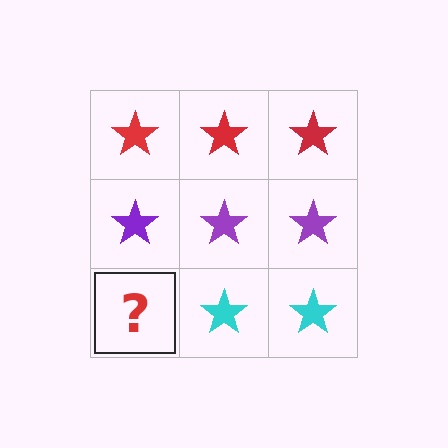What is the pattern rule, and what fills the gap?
The rule is that each row has a consistent color. The gap should be filled with a cyan star.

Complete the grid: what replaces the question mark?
The question mark should be replaced with a cyan star.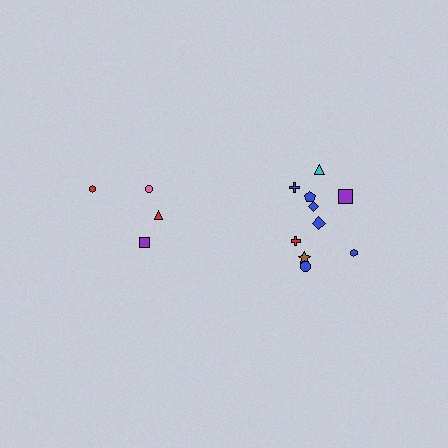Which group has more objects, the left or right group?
The right group.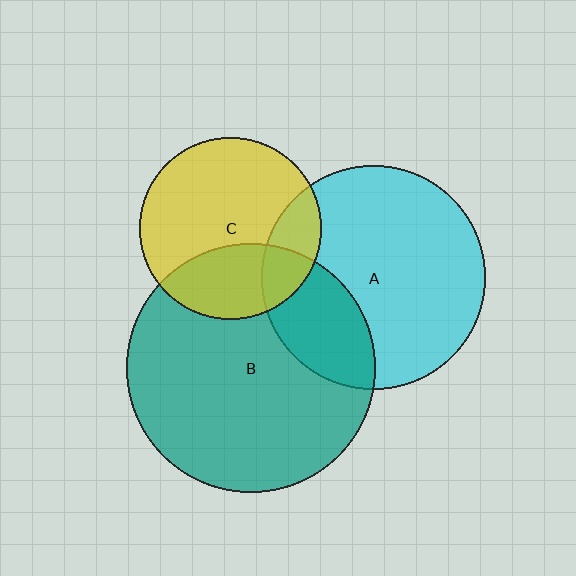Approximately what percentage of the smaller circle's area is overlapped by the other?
Approximately 20%.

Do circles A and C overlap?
Yes.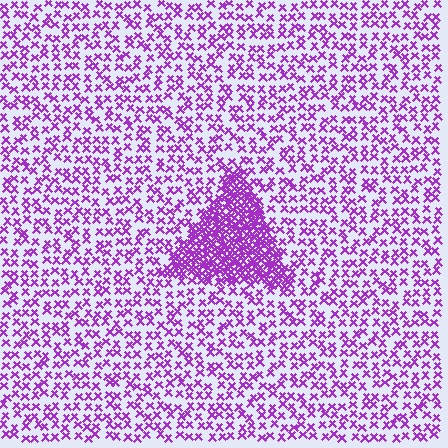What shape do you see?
I see a triangle.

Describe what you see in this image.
The image contains small purple elements arranged at two different densities. A triangle-shaped region is visible where the elements are more densely packed than the surrounding area.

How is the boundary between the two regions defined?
The boundary is defined by a change in element density (approximately 3.1x ratio). All elements are the same color, size, and shape.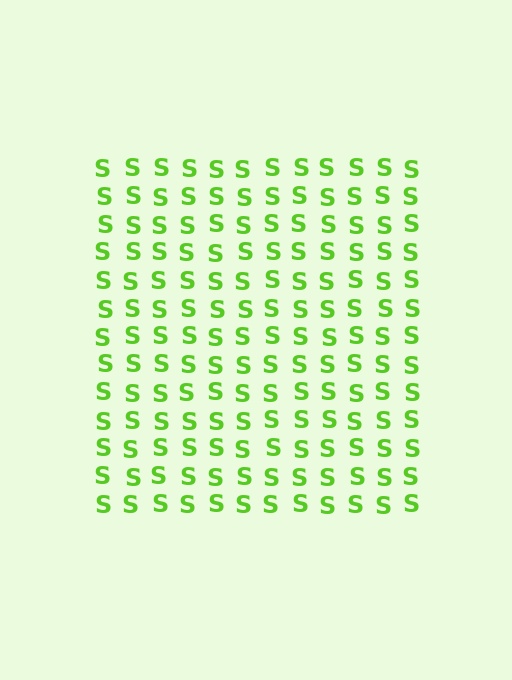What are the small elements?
The small elements are letter S's.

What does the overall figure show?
The overall figure shows a square.